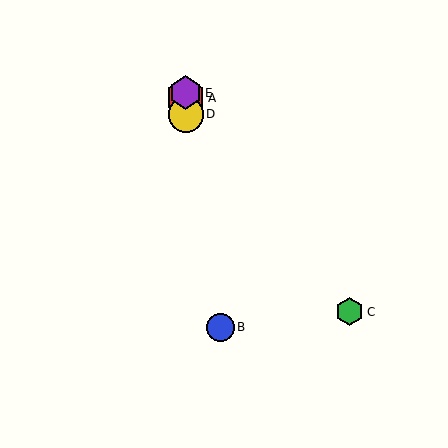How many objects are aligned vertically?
3 objects (A, D, E) are aligned vertically.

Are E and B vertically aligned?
No, E is at x≈186 and B is at x≈220.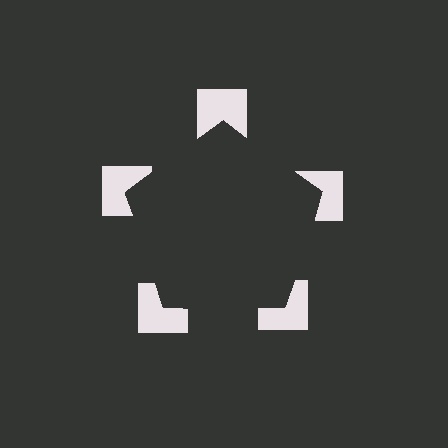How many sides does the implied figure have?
5 sides.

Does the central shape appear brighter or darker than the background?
It typically appears slightly darker than the background, even though no actual brightness change is drawn.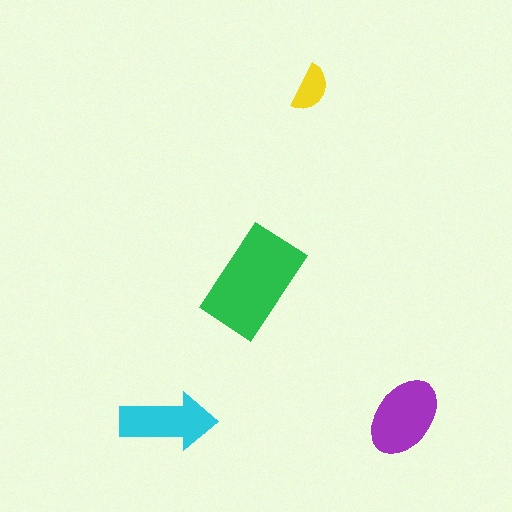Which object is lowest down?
The cyan arrow is bottommost.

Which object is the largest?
The green rectangle.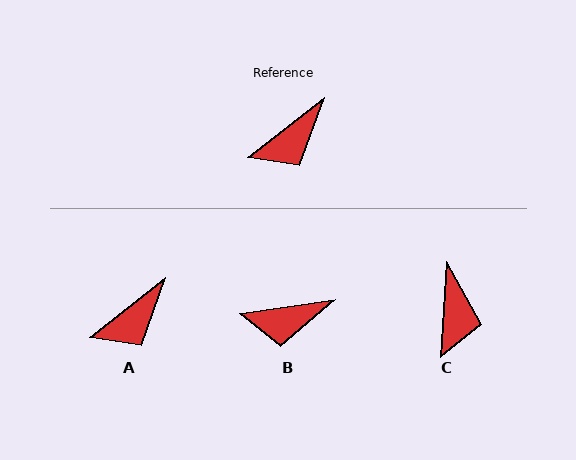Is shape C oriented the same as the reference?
No, it is off by about 48 degrees.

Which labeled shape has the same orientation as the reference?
A.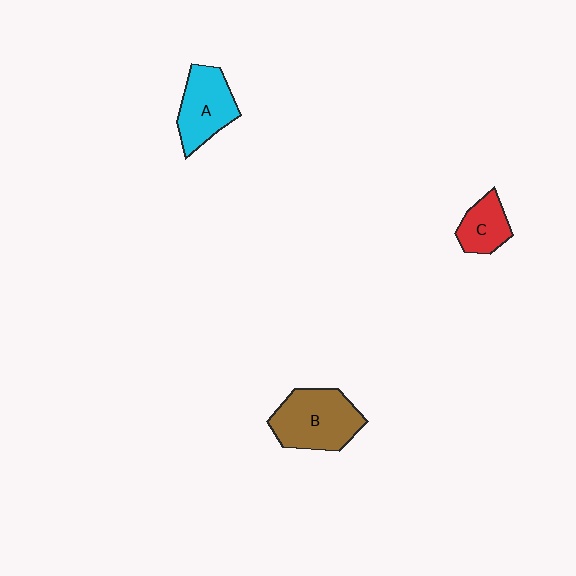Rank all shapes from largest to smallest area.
From largest to smallest: B (brown), A (cyan), C (red).